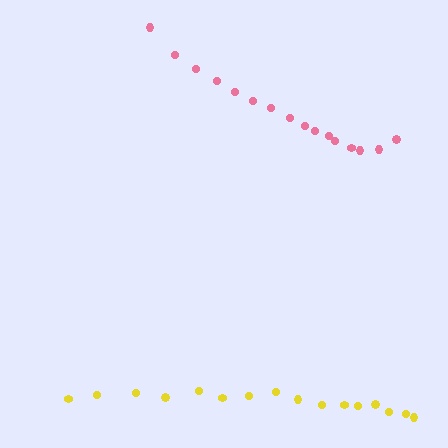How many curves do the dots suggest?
There are 2 distinct paths.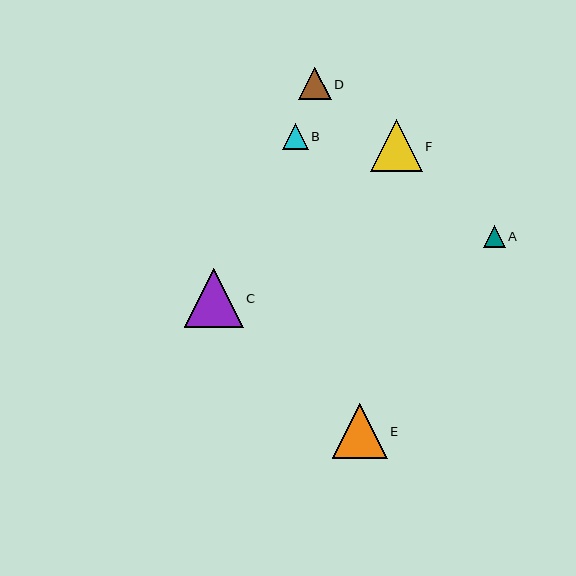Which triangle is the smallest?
Triangle A is the smallest with a size of approximately 22 pixels.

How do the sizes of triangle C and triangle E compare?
Triangle C and triangle E are approximately the same size.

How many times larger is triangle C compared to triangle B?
Triangle C is approximately 2.3 times the size of triangle B.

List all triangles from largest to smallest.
From largest to smallest: C, E, F, D, B, A.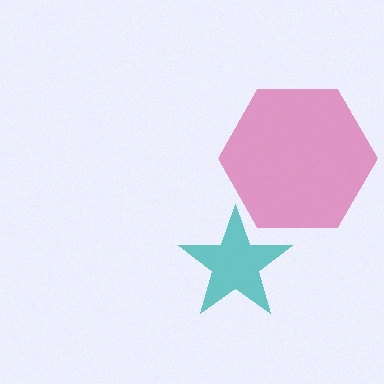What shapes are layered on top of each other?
The layered shapes are: a teal star, a magenta hexagon.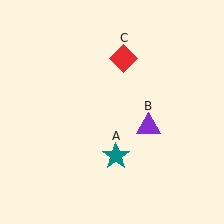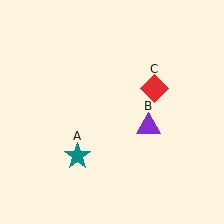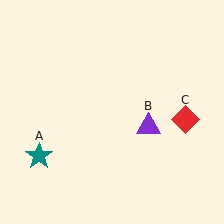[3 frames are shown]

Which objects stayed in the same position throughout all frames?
Purple triangle (object B) remained stationary.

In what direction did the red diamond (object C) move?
The red diamond (object C) moved down and to the right.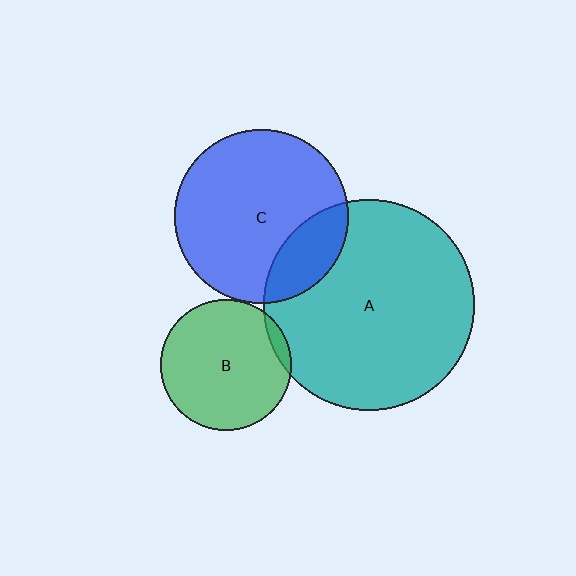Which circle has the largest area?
Circle A (teal).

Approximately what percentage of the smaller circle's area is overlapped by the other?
Approximately 20%.